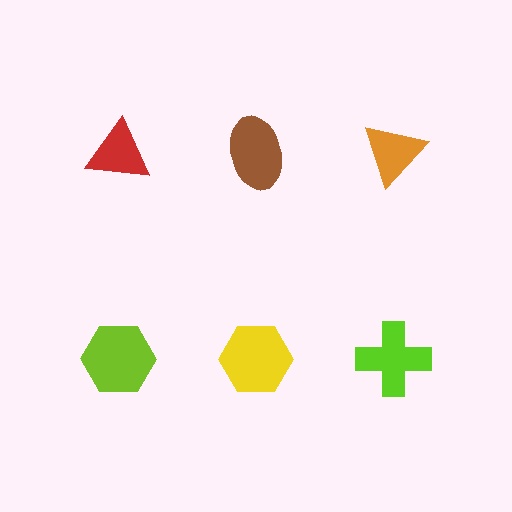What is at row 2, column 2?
A yellow hexagon.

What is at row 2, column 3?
A lime cross.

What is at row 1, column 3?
An orange triangle.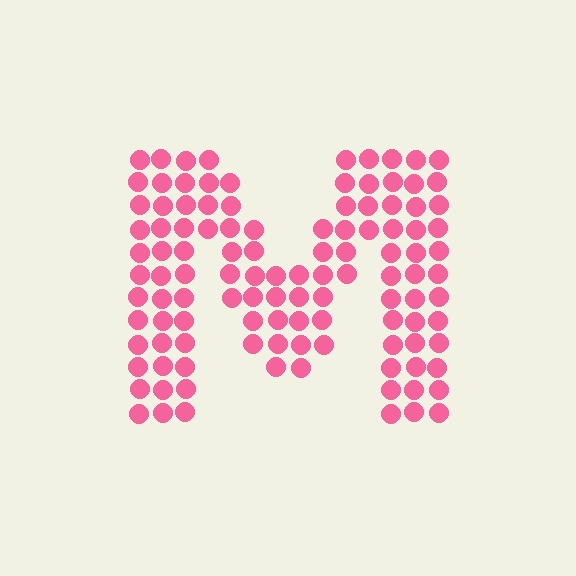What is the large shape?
The large shape is the letter M.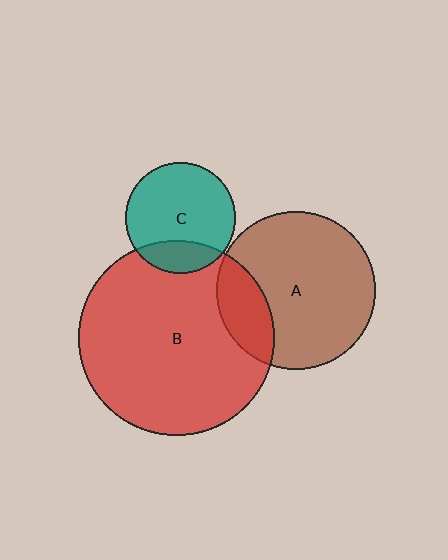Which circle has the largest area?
Circle B (red).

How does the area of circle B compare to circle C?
Approximately 3.1 times.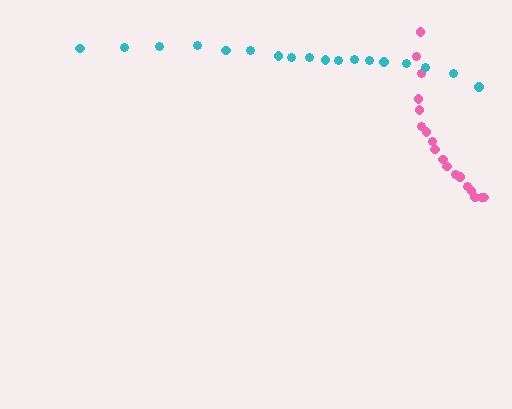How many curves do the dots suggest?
There are 2 distinct paths.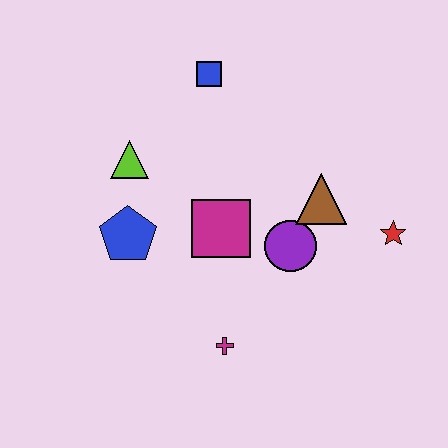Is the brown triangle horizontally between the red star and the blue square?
Yes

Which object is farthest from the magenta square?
The red star is farthest from the magenta square.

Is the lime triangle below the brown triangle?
No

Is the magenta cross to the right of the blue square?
Yes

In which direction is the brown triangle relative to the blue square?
The brown triangle is below the blue square.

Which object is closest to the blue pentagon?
The lime triangle is closest to the blue pentagon.